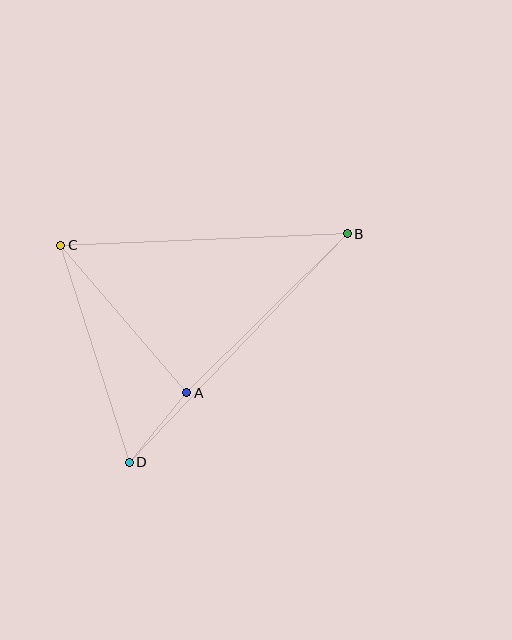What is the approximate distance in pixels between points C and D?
The distance between C and D is approximately 227 pixels.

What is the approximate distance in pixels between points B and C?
The distance between B and C is approximately 287 pixels.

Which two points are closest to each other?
Points A and D are closest to each other.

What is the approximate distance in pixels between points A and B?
The distance between A and B is approximately 226 pixels.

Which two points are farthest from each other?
Points B and D are farthest from each other.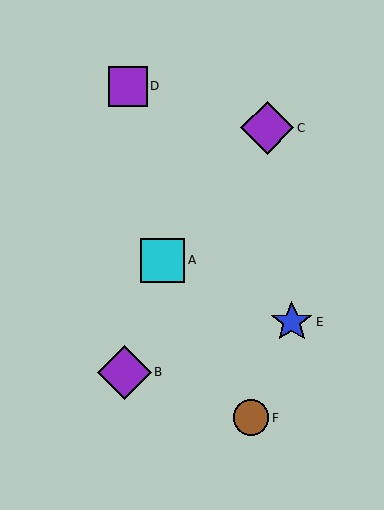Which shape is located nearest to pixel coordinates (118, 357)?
The purple diamond (labeled B) at (124, 372) is nearest to that location.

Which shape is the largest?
The purple diamond (labeled B) is the largest.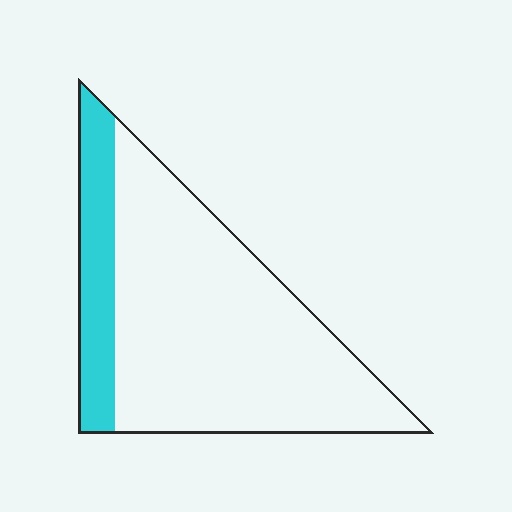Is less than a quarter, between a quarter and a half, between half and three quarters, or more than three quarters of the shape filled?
Less than a quarter.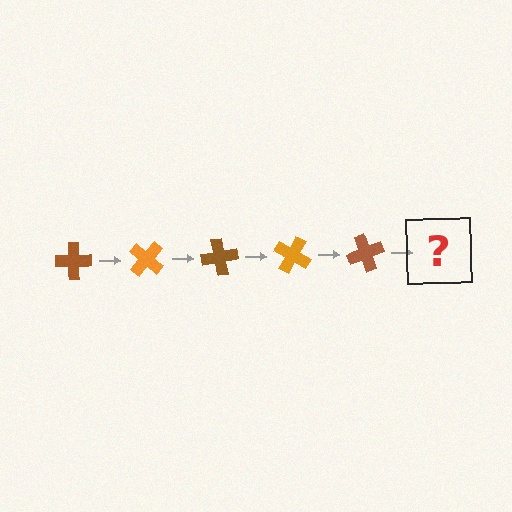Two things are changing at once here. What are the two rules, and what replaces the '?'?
The two rules are that it rotates 40 degrees each step and the color cycles through brown and orange. The '?' should be an orange cross, rotated 200 degrees from the start.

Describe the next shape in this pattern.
It should be an orange cross, rotated 200 degrees from the start.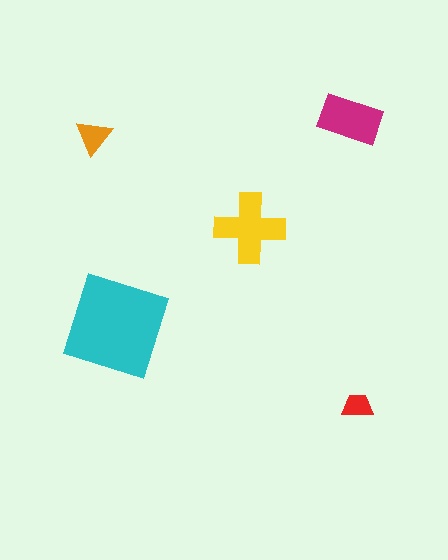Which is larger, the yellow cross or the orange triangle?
The yellow cross.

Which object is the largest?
The cyan square.